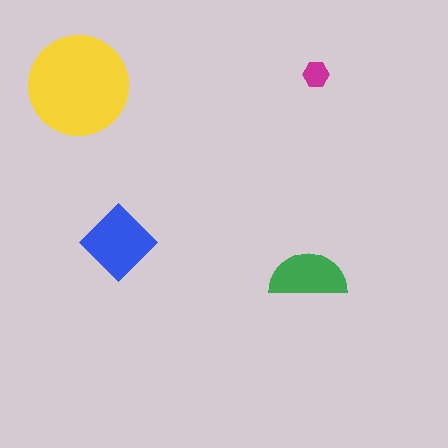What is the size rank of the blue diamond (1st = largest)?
2nd.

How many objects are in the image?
There are 4 objects in the image.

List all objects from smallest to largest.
The magenta hexagon, the green semicircle, the blue diamond, the yellow circle.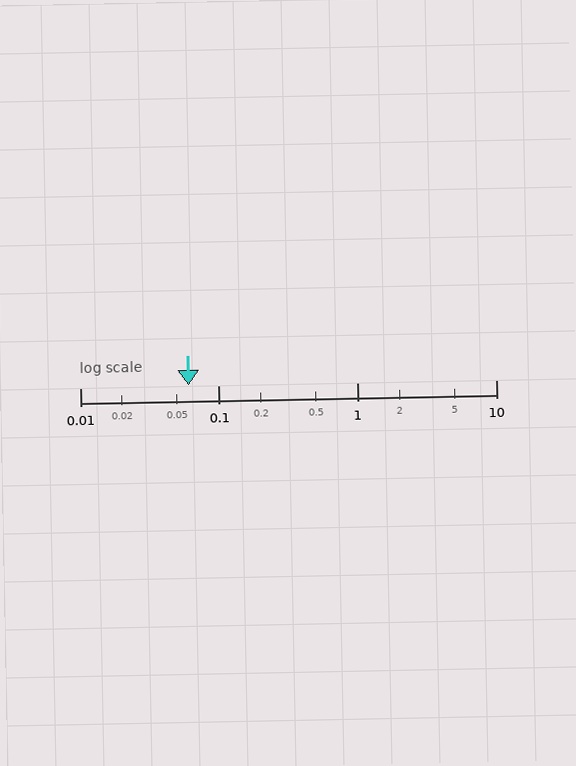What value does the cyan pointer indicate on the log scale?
The pointer indicates approximately 0.061.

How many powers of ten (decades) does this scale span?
The scale spans 3 decades, from 0.01 to 10.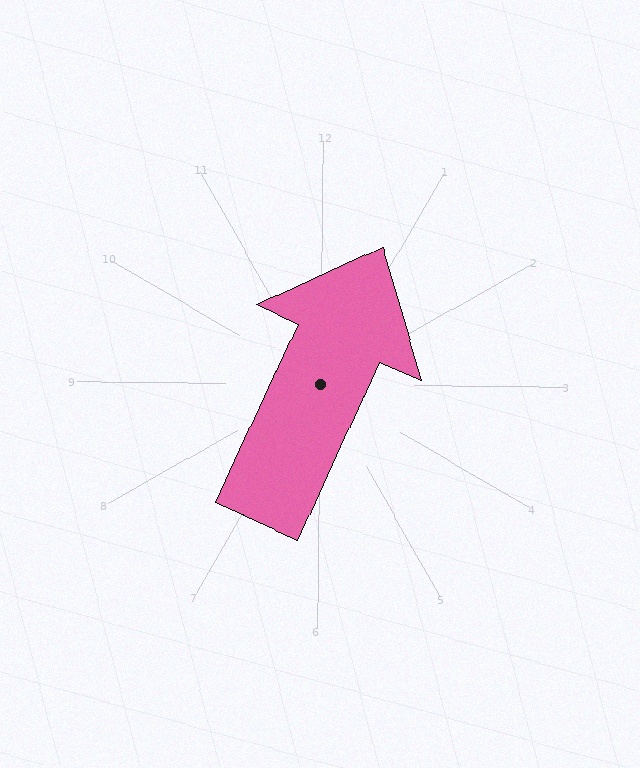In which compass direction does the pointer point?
Northeast.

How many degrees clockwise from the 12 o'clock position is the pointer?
Approximately 24 degrees.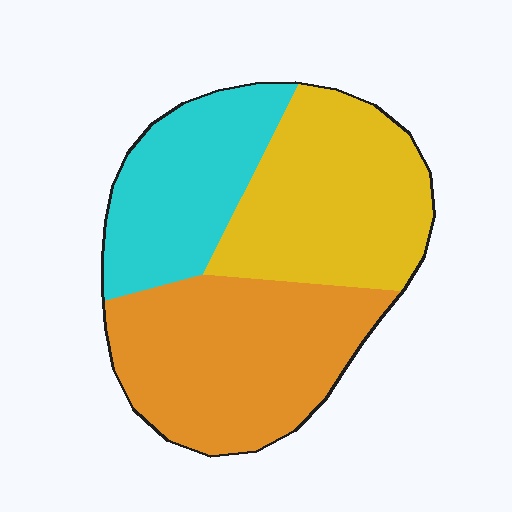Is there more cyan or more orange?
Orange.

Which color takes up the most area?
Orange, at roughly 40%.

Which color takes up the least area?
Cyan, at roughly 25%.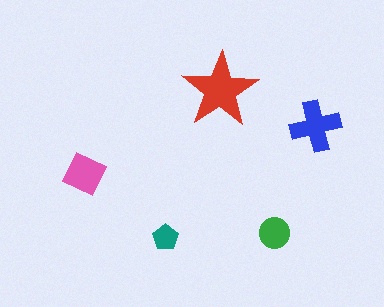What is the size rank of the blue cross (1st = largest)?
2nd.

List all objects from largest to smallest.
The red star, the blue cross, the pink square, the green circle, the teal pentagon.